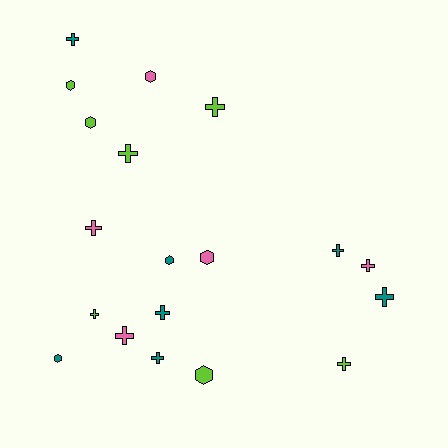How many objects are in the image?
There are 19 objects.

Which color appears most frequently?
Lime, with 7 objects.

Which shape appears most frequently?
Cross, with 12 objects.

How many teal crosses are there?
There are 5 teal crosses.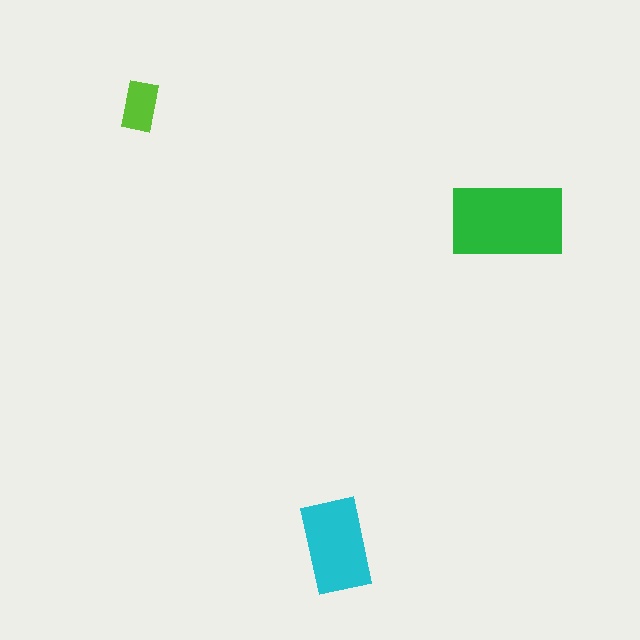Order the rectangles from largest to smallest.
the green one, the cyan one, the lime one.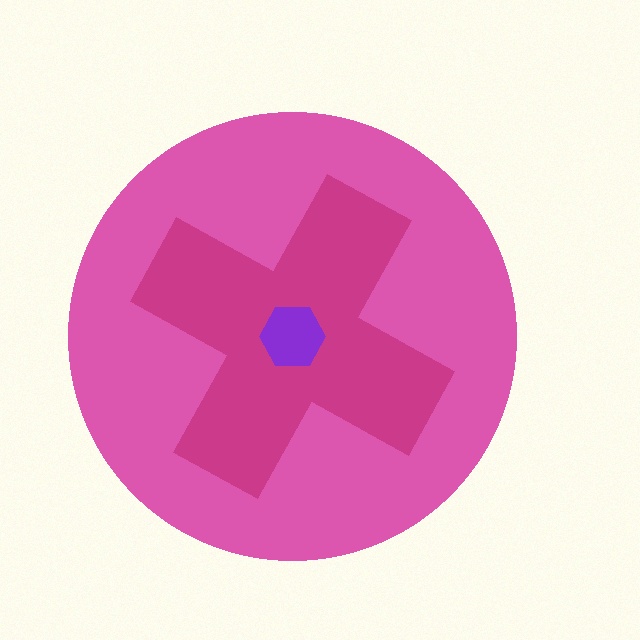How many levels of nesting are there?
3.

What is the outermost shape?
The pink circle.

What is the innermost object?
The purple hexagon.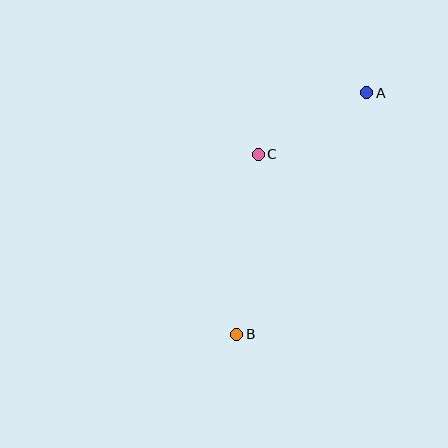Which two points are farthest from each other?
Points A and B are farthest from each other.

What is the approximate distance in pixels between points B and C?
The distance between B and C is approximately 181 pixels.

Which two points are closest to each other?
Points A and C are closest to each other.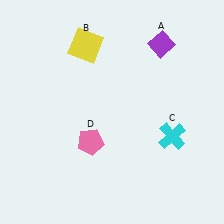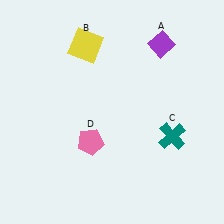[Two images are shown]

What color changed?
The cross (C) changed from cyan in Image 1 to teal in Image 2.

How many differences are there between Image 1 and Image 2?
There is 1 difference between the two images.